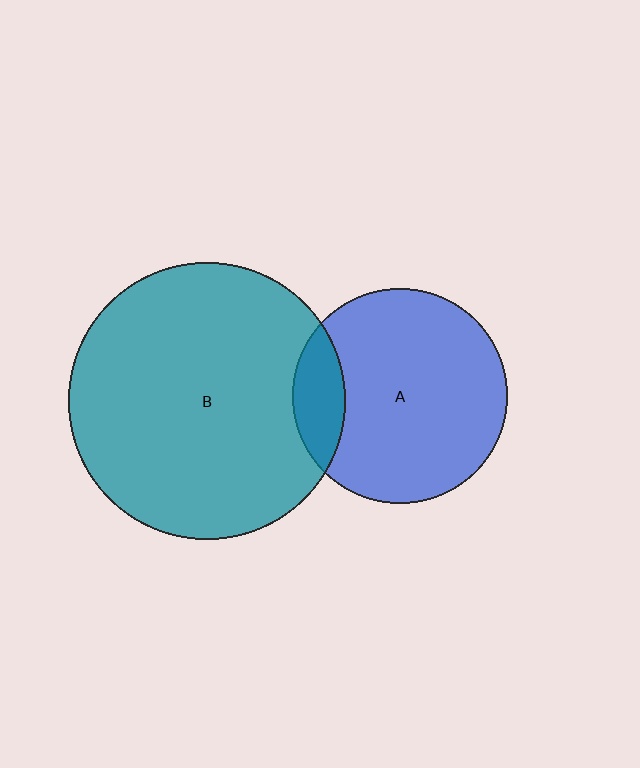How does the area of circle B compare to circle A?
Approximately 1.7 times.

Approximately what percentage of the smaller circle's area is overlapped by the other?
Approximately 15%.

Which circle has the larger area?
Circle B (teal).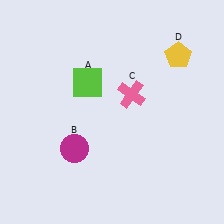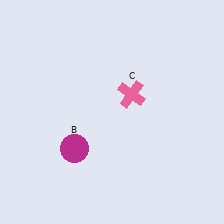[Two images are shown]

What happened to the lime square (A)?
The lime square (A) was removed in Image 2. It was in the top-left area of Image 1.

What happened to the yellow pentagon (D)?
The yellow pentagon (D) was removed in Image 2. It was in the top-right area of Image 1.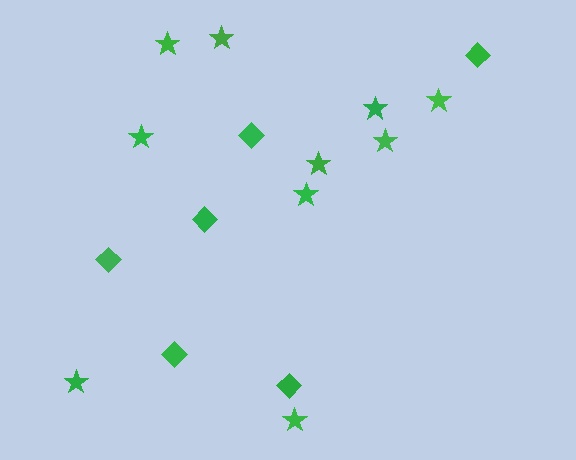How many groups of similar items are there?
There are 2 groups: one group of diamonds (6) and one group of stars (10).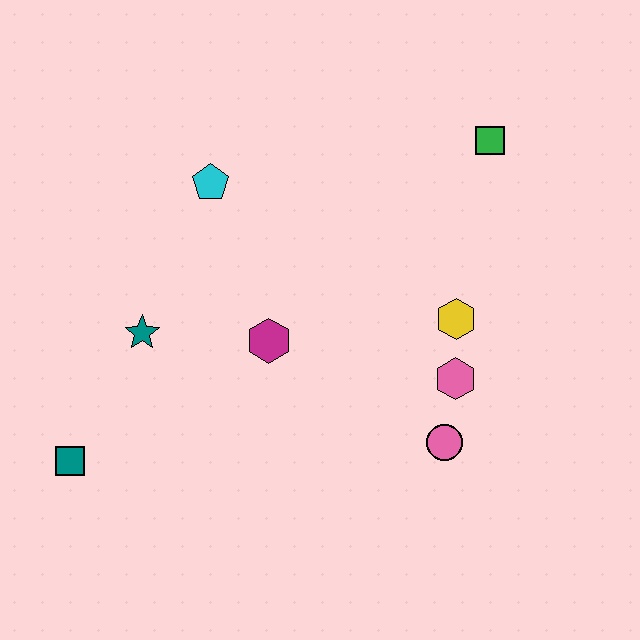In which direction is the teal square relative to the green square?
The teal square is to the left of the green square.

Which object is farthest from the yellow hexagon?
The teal square is farthest from the yellow hexagon.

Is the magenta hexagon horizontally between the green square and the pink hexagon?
No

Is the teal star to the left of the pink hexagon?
Yes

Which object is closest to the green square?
The yellow hexagon is closest to the green square.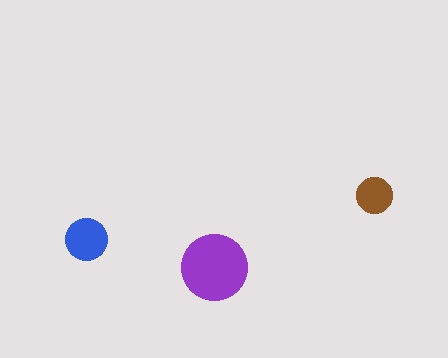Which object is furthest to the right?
The brown circle is rightmost.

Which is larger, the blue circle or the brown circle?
The blue one.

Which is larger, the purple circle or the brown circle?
The purple one.